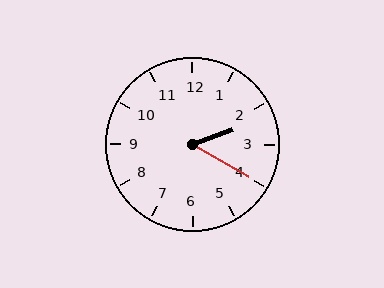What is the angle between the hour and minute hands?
Approximately 50 degrees.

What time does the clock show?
2:20.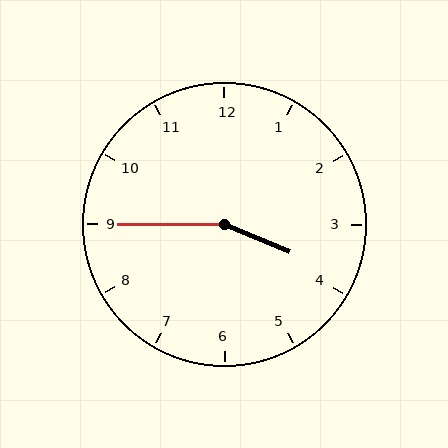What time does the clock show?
3:45.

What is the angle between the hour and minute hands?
Approximately 158 degrees.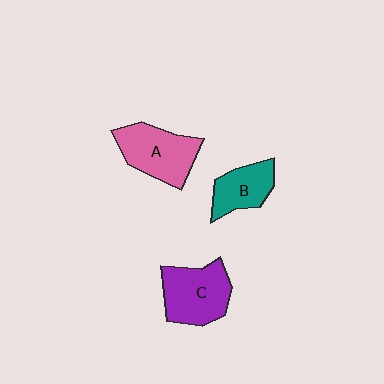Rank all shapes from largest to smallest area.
From largest to smallest: C (purple), A (pink), B (teal).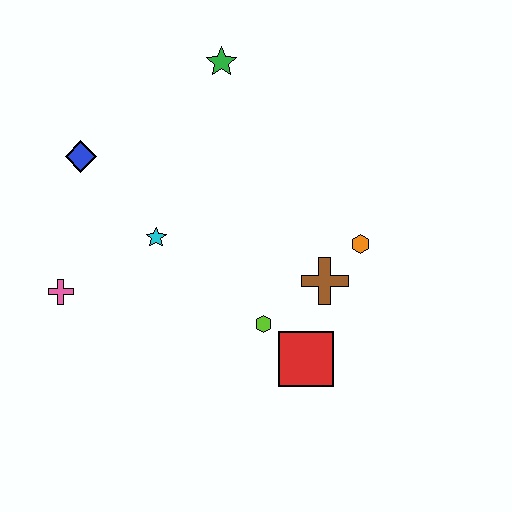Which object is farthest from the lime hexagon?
The green star is farthest from the lime hexagon.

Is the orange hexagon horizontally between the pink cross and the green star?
No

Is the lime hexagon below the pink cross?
Yes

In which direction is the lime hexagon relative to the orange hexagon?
The lime hexagon is to the left of the orange hexagon.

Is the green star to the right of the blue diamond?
Yes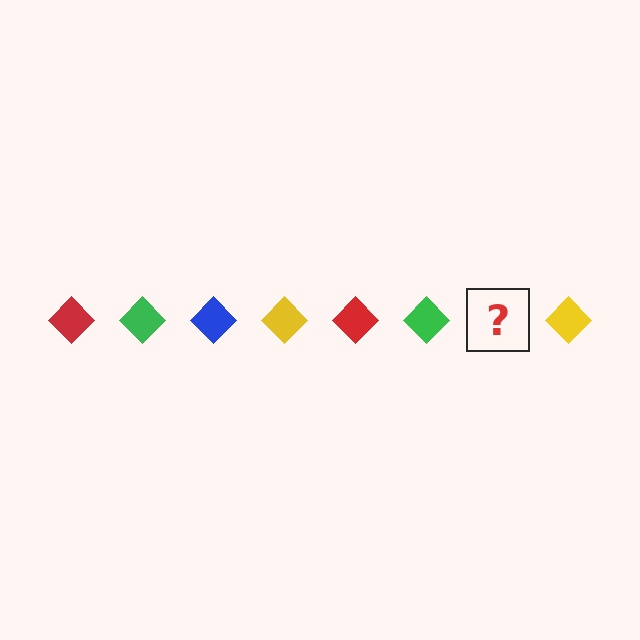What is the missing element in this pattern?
The missing element is a blue diamond.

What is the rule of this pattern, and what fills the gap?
The rule is that the pattern cycles through red, green, blue, yellow diamonds. The gap should be filled with a blue diamond.